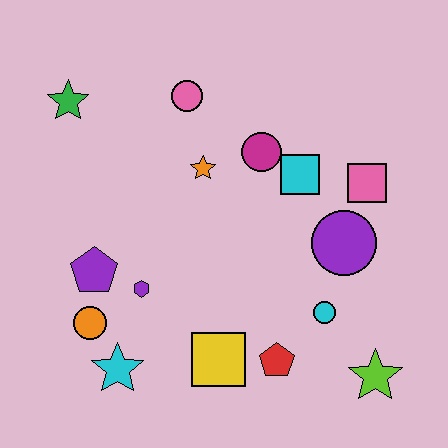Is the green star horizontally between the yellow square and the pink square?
No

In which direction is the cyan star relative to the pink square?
The cyan star is to the left of the pink square.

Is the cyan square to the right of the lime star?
No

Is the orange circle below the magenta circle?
Yes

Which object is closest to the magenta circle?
The cyan square is closest to the magenta circle.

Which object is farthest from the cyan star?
The pink square is farthest from the cyan star.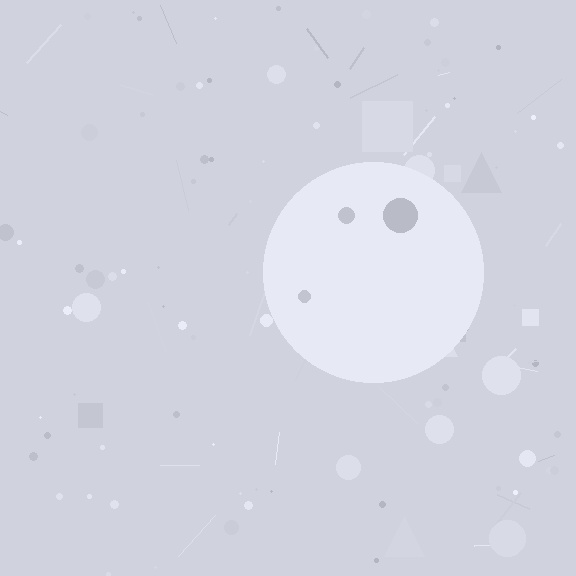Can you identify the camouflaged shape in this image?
The camouflaged shape is a circle.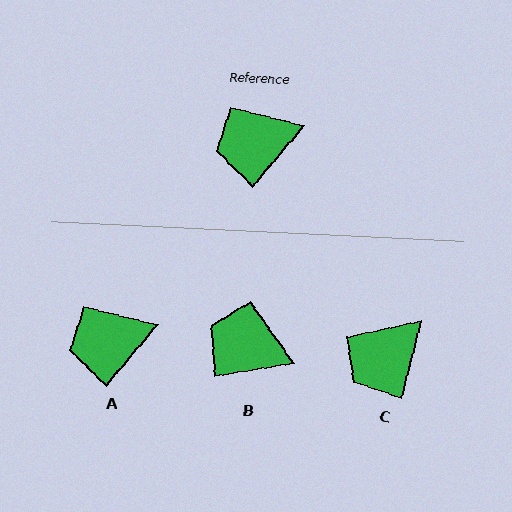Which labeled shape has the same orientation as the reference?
A.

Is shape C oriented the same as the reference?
No, it is off by about 26 degrees.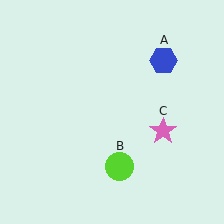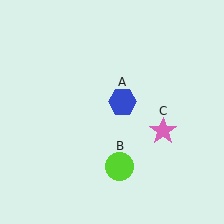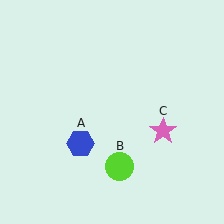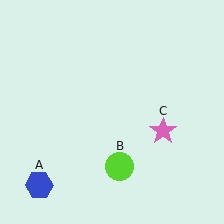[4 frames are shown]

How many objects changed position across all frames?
1 object changed position: blue hexagon (object A).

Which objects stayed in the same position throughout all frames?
Lime circle (object B) and pink star (object C) remained stationary.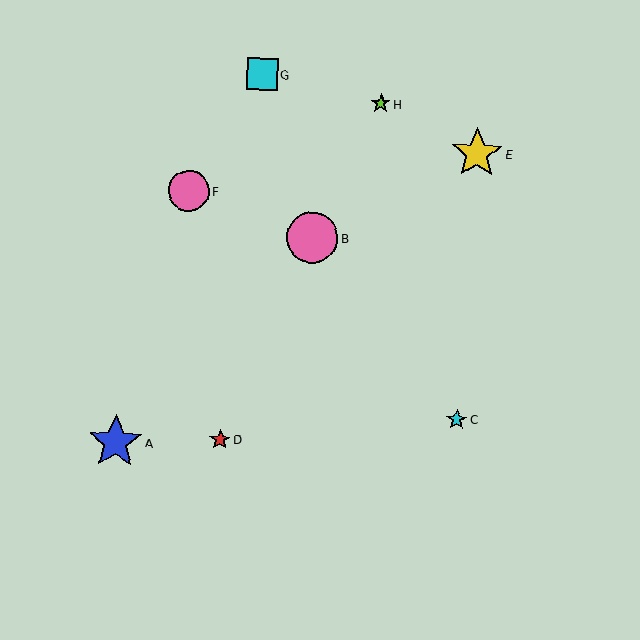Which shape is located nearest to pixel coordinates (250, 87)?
The cyan square (labeled G) at (262, 74) is nearest to that location.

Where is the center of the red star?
The center of the red star is at (220, 440).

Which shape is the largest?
The blue star (labeled A) is the largest.